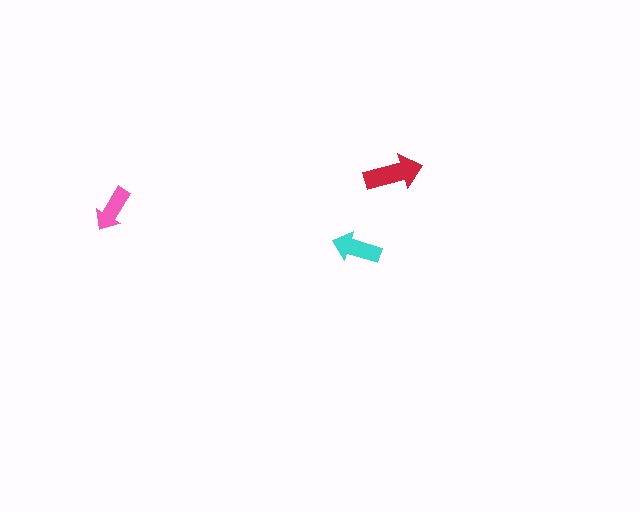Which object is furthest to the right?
The red arrow is rightmost.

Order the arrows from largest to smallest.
the red one, the cyan one, the pink one.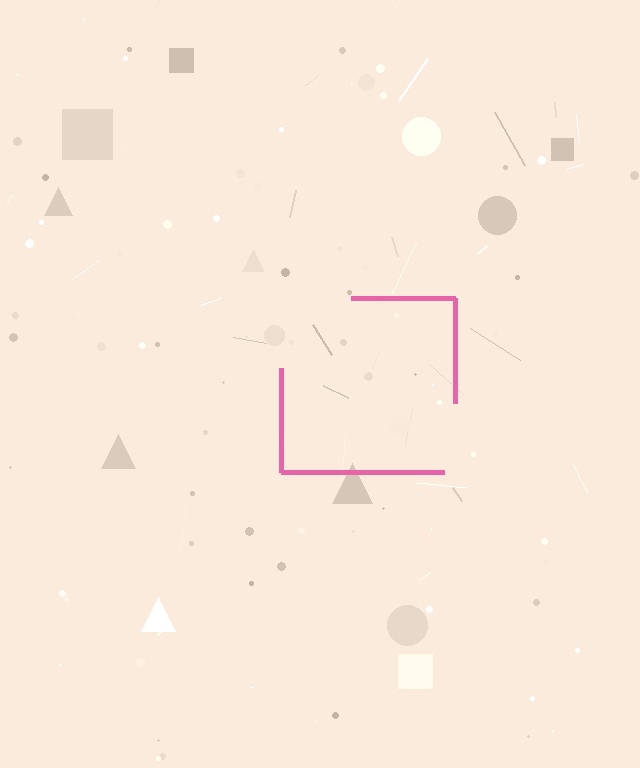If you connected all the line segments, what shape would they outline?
They would outline a square.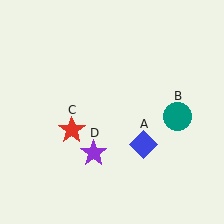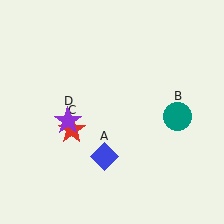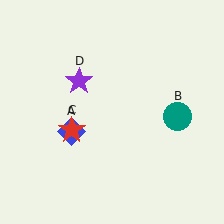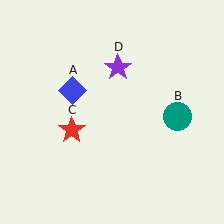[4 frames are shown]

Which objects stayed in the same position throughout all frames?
Teal circle (object B) and red star (object C) remained stationary.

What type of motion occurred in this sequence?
The blue diamond (object A), purple star (object D) rotated clockwise around the center of the scene.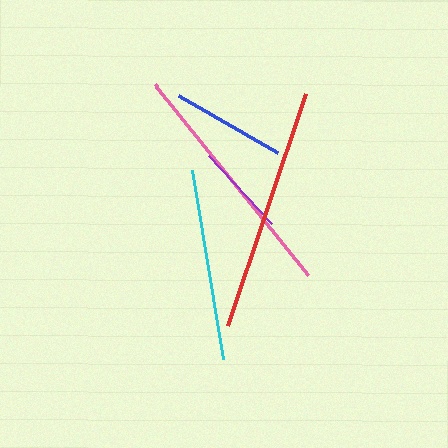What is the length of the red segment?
The red segment is approximately 245 pixels long.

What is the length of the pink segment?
The pink segment is approximately 245 pixels long.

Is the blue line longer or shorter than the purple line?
The blue line is longer than the purple line.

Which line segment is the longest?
The pink line is the longest at approximately 245 pixels.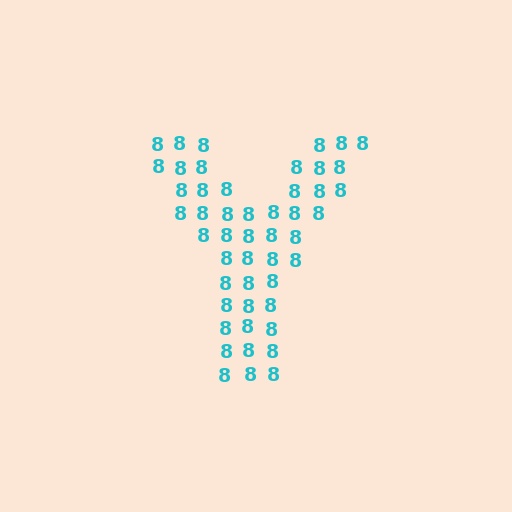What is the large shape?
The large shape is the letter Y.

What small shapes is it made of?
It is made of small digit 8's.